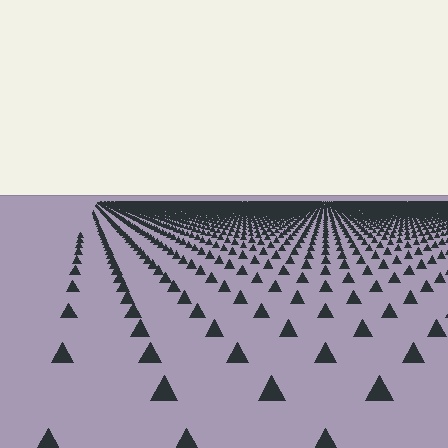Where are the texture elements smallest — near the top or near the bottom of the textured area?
Near the top.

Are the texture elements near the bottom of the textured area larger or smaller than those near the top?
Larger. Near the bottom, elements are closer to the viewer and appear at a bigger on-screen size.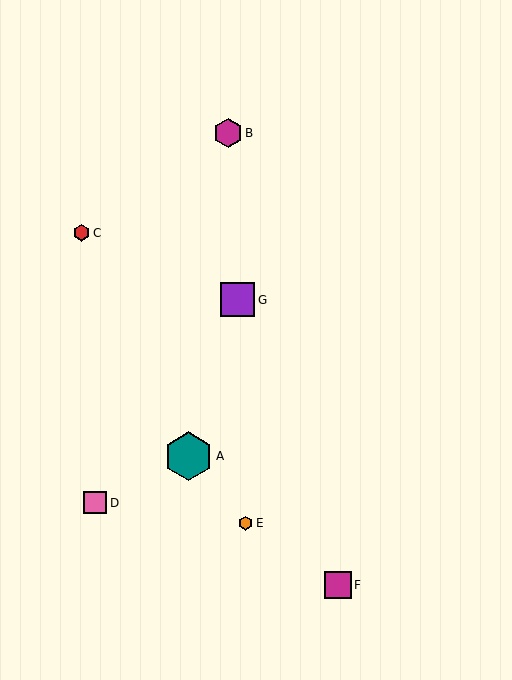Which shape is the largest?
The teal hexagon (labeled A) is the largest.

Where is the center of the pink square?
The center of the pink square is at (95, 503).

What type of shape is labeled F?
Shape F is a magenta square.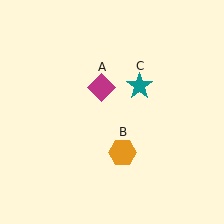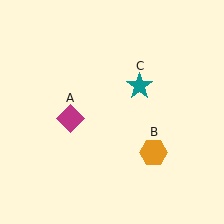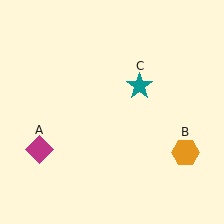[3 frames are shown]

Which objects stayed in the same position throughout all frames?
Teal star (object C) remained stationary.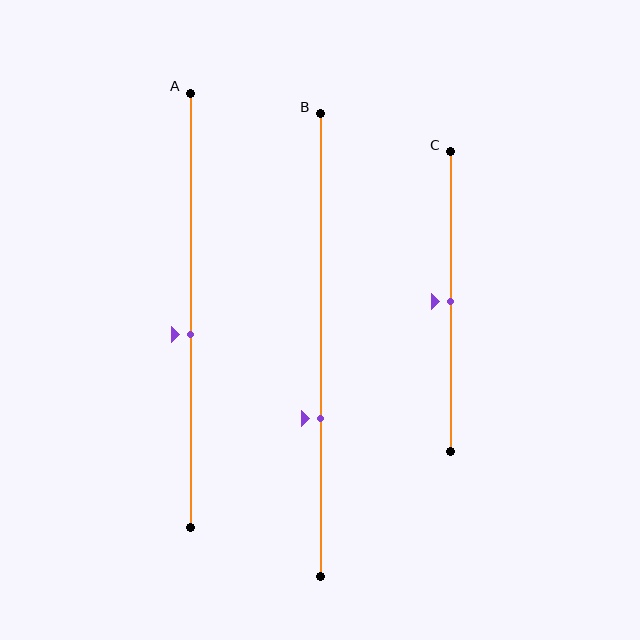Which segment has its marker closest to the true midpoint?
Segment C has its marker closest to the true midpoint.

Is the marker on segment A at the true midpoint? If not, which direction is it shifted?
No, the marker on segment A is shifted downward by about 6% of the segment length.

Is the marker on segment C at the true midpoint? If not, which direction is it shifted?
Yes, the marker on segment C is at the true midpoint.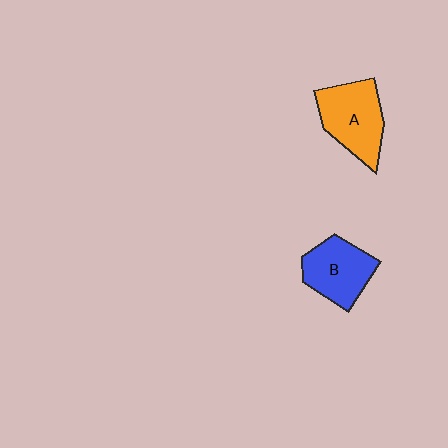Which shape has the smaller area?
Shape B (blue).